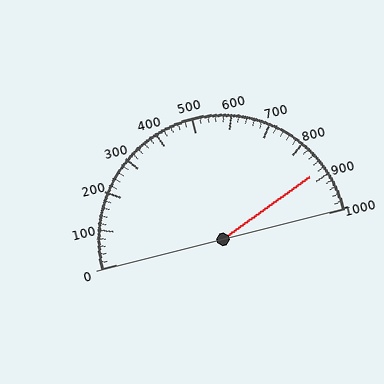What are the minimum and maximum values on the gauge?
The gauge ranges from 0 to 1000.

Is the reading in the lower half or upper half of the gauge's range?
The reading is in the upper half of the range (0 to 1000).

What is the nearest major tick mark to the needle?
The nearest major tick mark is 900.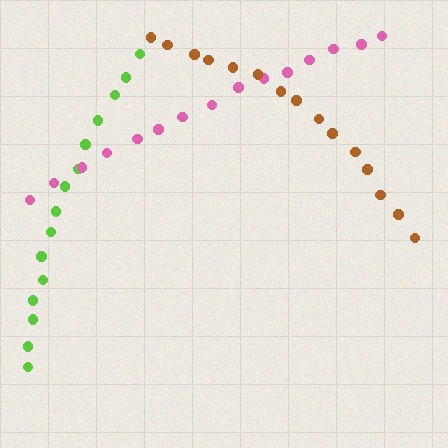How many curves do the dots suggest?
There are 3 distinct paths.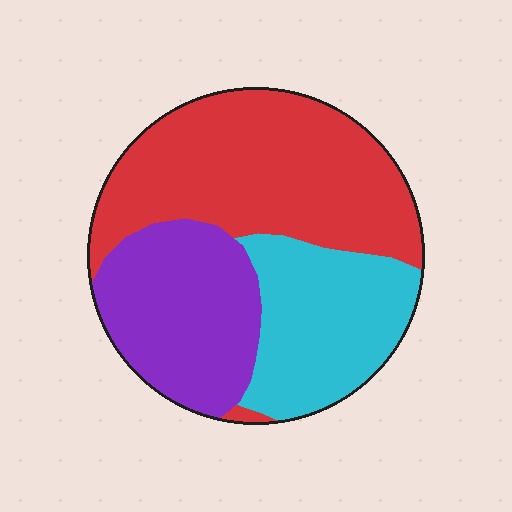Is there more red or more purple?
Red.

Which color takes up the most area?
Red, at roughly 45%.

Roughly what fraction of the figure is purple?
Purple takes up between a quarter and a half of the figure.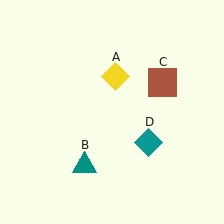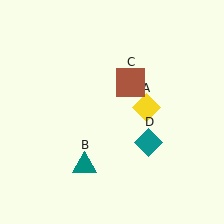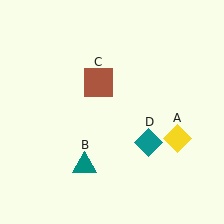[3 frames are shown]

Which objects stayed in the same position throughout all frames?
Teal triangle (object B) and teal diamond (object D) remained stationary.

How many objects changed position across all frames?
2 objects changed position: yellow diamond (object A), brown square (object C).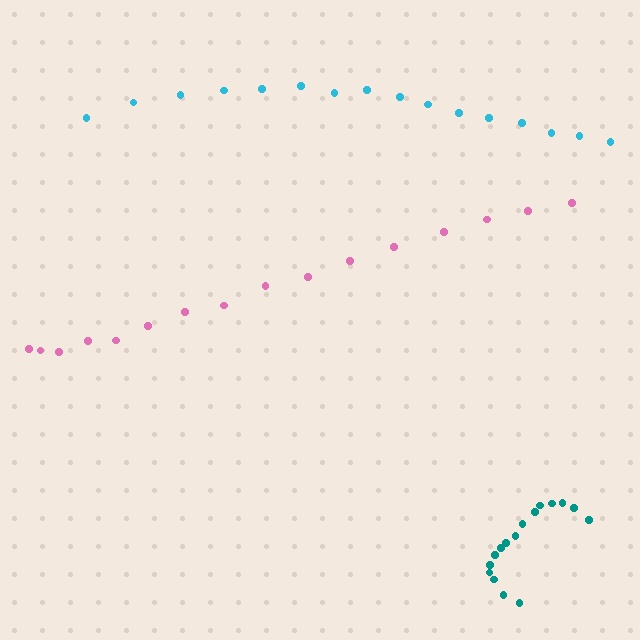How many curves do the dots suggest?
There are 3 distinct paths.